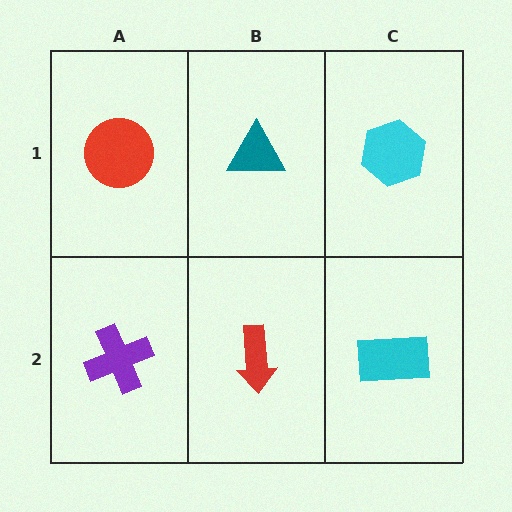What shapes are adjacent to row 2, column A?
A red circle (row 1, column A), a red arrow (row 2, column B).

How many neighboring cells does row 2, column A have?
2.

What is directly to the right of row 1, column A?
A teal triangle.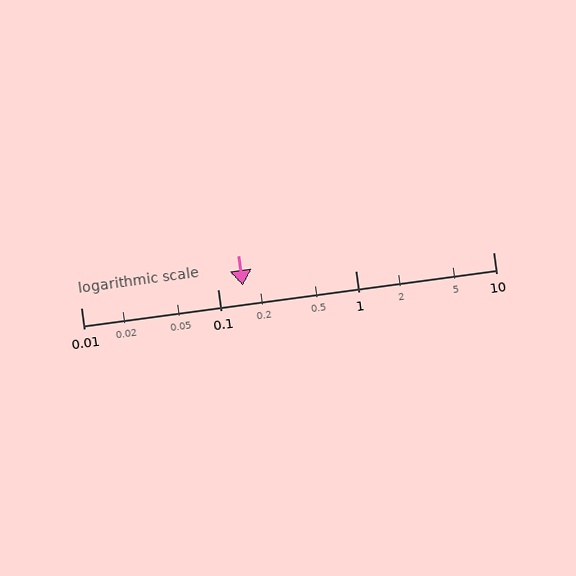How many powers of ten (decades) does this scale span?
The scale spans 3 decades, from 0.01 to 10.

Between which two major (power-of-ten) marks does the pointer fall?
The pointer is between 0.1 and 1.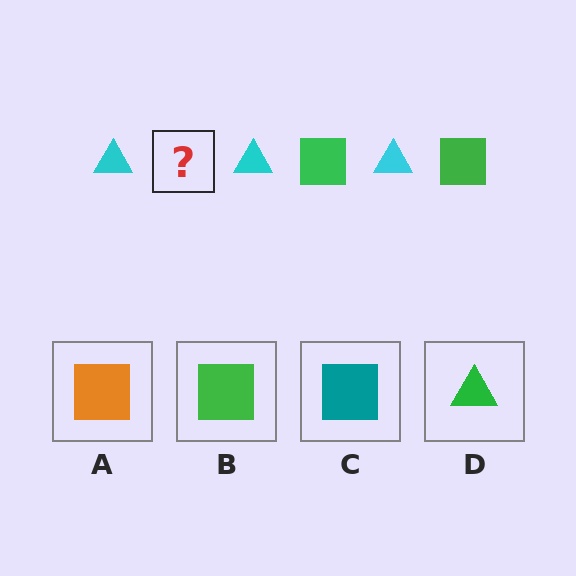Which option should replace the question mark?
Option B.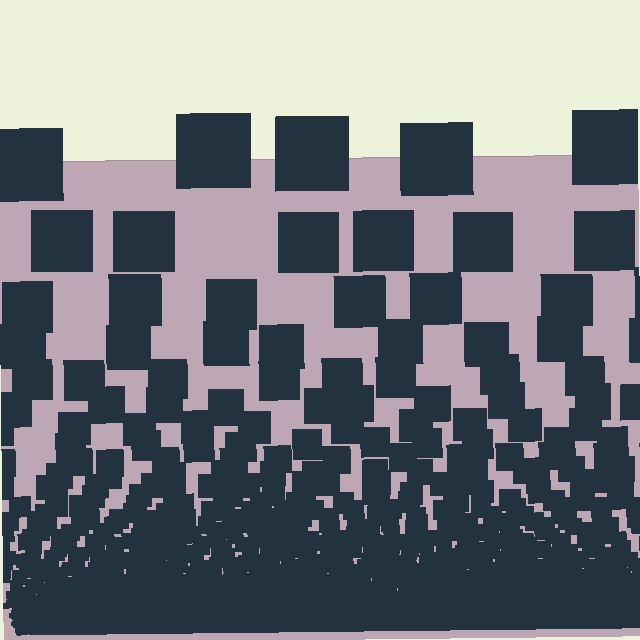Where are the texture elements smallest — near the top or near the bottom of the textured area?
Near the bottom.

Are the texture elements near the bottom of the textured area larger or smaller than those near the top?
Smaller. The gradient is inverted — elements near the bottom are smaller and denser.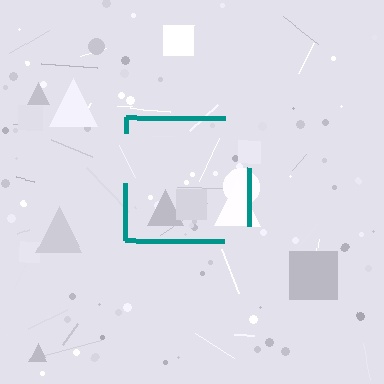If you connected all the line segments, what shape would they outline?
They would outline a square.